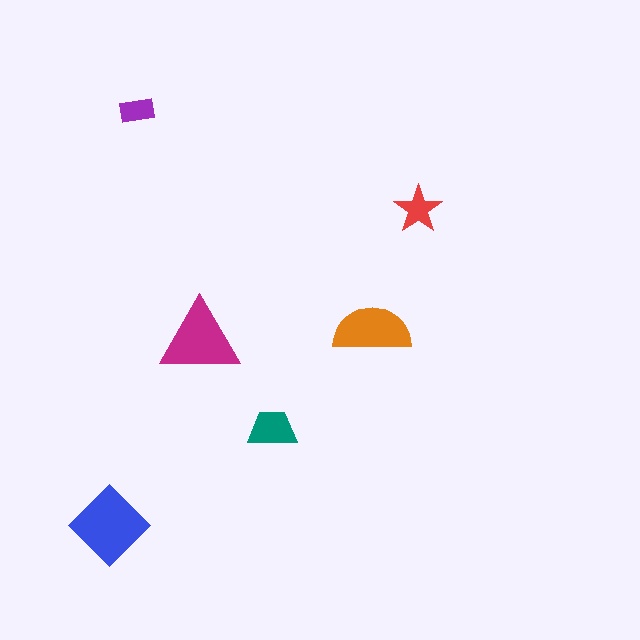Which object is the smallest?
The purple rectangle.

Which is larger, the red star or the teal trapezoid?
The teal trapezoid.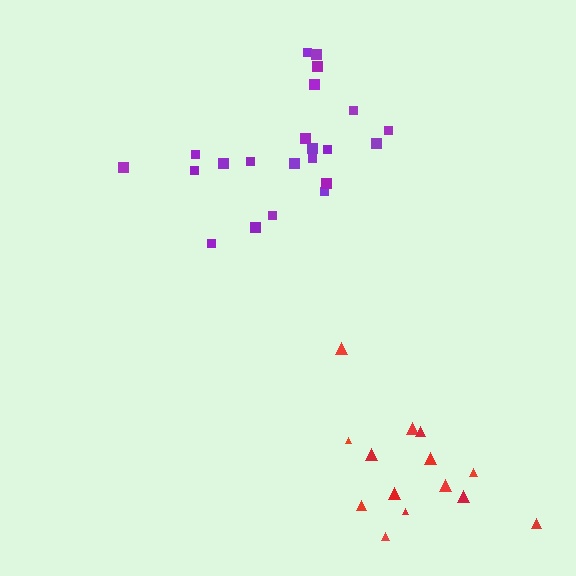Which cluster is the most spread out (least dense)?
Red.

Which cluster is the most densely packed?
Purple.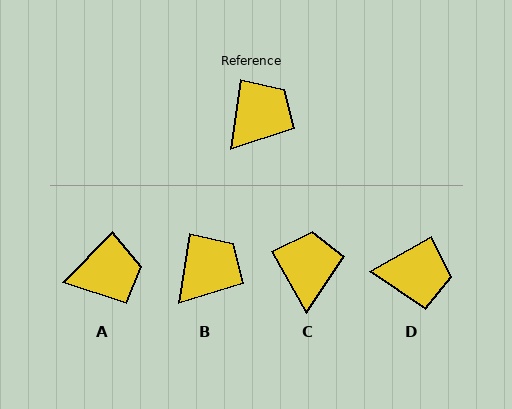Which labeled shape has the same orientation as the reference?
B.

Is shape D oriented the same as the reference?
No, it is off by about 52 degrees.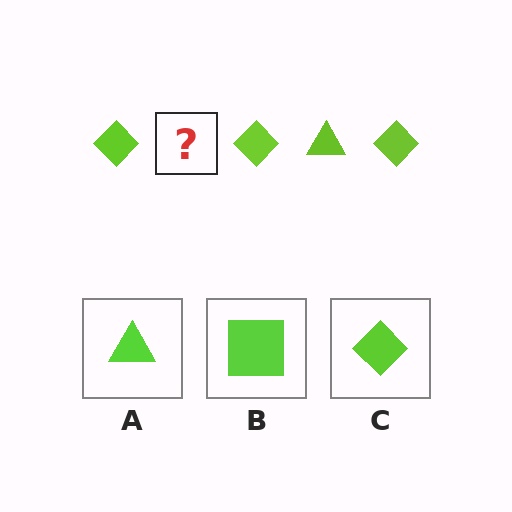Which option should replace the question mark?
Option A.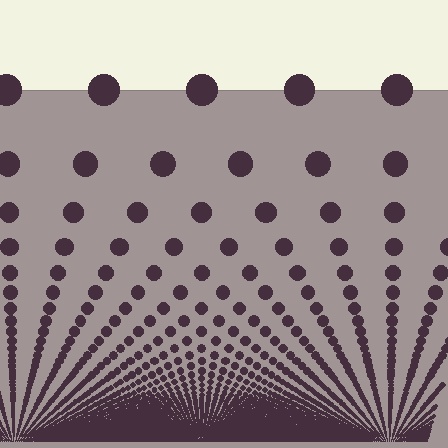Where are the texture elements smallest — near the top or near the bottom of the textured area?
Near the bottom.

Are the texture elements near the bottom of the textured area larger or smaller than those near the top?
Smaller. The gradient is inverted — elements near the bottom are smaller and denser.